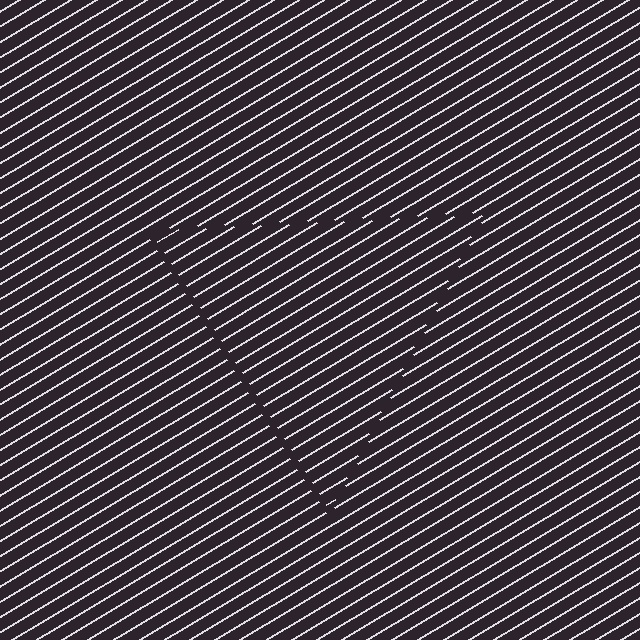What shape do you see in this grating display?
An illusory triangle. The interior of the shape contains the same grating, shifted by half a period — the contour is defined by the phase discontinuity where line-ends from the inner and outer gratings abut.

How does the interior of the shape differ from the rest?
The interior of the shape contains the same grating, shifted by half a period — the contour is defined by the phase discontinuity where line-ends from the inner and outer gratings abut.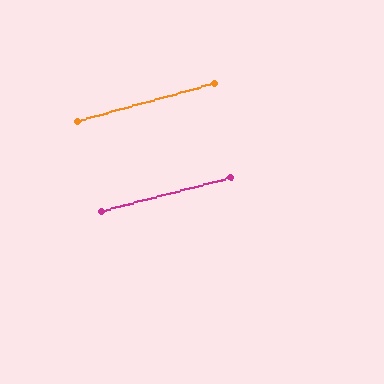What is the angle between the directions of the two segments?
Approximately 1 degree.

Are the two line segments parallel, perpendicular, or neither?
Parallel — their directions differ by only 0.7°.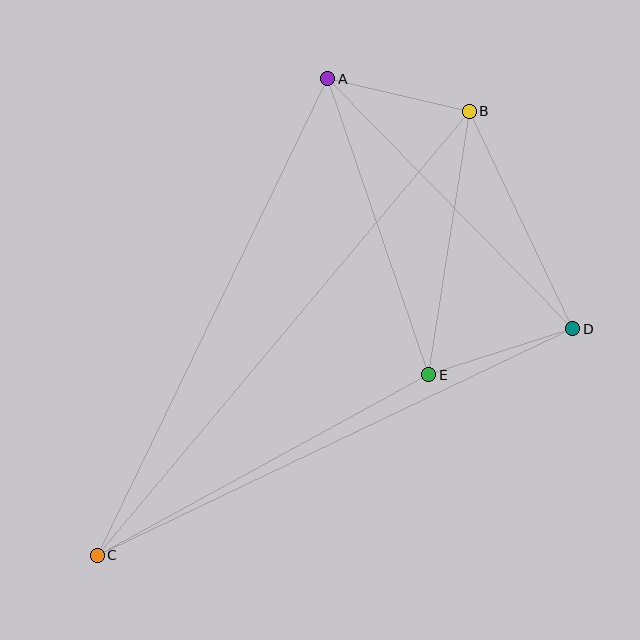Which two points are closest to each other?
Points A and B are closest to each other.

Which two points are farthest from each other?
Points B and C are farthest from each other.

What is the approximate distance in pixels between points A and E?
The distance between A and E is approximately 313 pixels.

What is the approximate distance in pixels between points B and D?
The distance between B and D is approximately 241 pixels.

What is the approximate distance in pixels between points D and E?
The distance between D and E is approximately 151 pixels.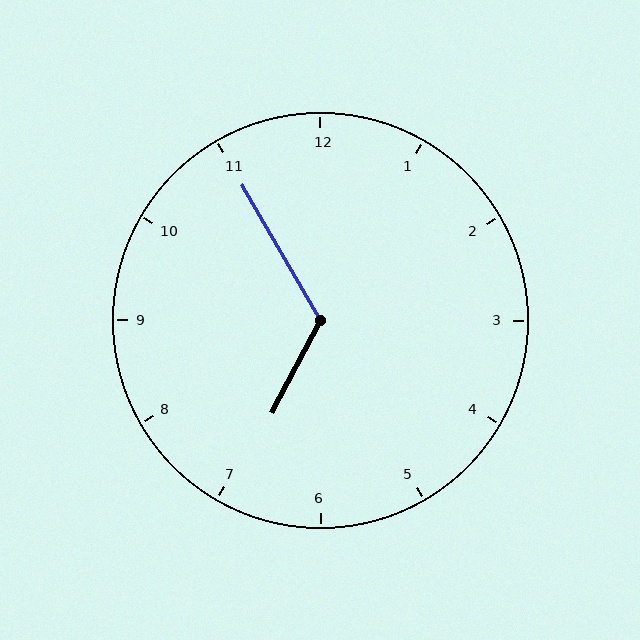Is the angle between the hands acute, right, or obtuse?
It is obtuse.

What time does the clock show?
6:55.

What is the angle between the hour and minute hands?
Approximately 122 degrees.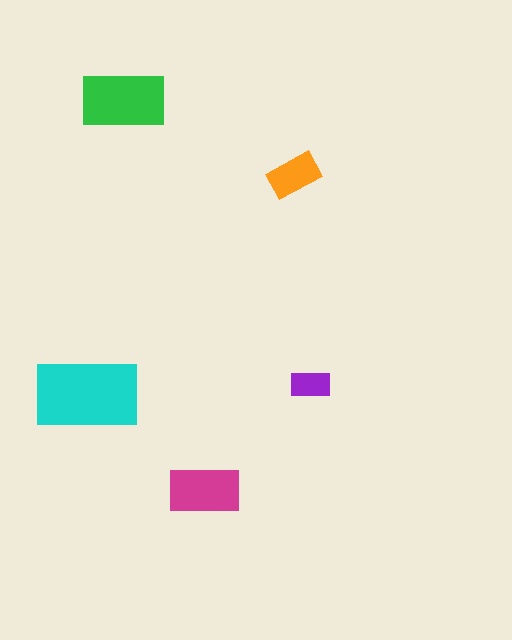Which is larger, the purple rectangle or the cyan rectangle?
The cyan one.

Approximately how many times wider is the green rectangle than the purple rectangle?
About 2 times wider.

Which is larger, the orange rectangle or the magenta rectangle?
The magenta one.